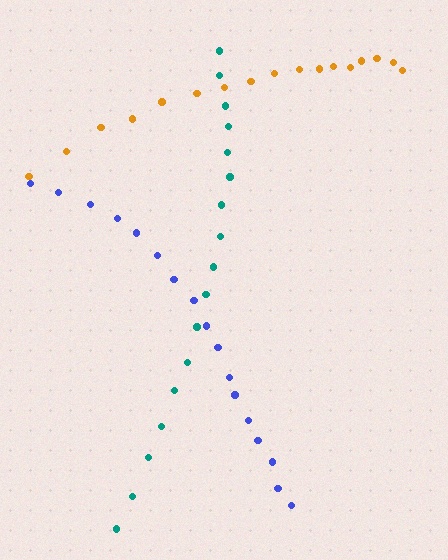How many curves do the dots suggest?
There are 3 distinct paths.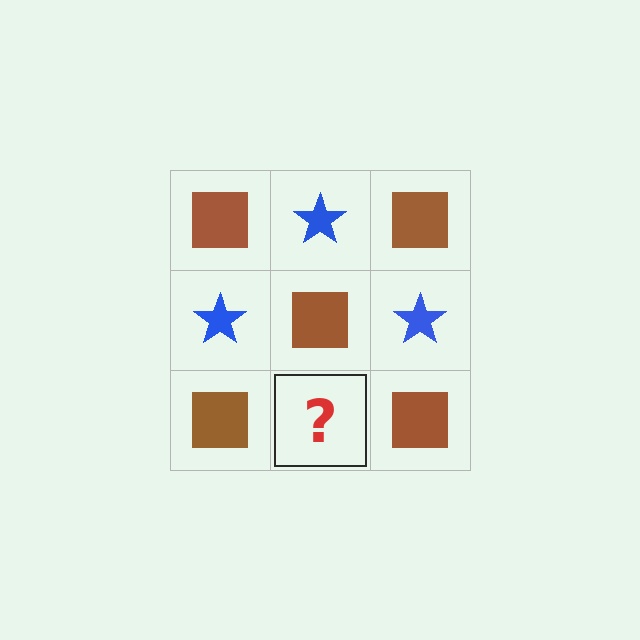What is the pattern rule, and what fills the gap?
The rule is that it alternates brown square and blue star in a checkerboard pattern. The gap should be filled with a blue star.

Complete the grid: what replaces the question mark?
The question mark should be replaced with a blue star.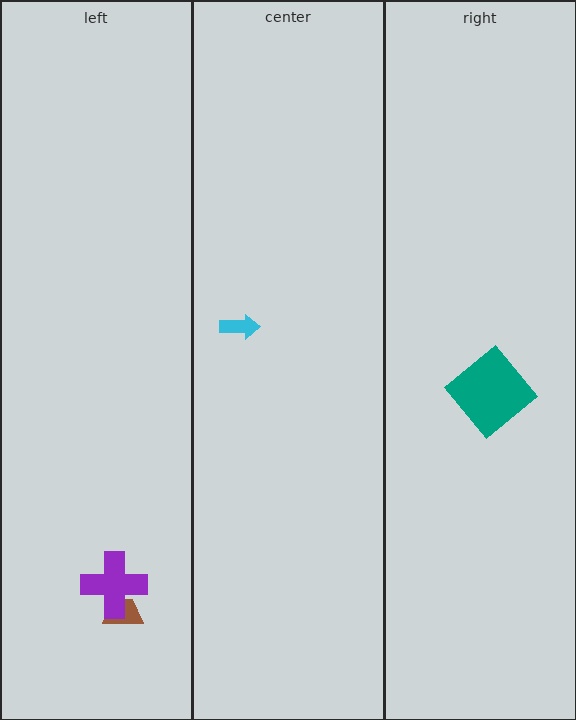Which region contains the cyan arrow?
The center region.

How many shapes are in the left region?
2.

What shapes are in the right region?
The teal diamond.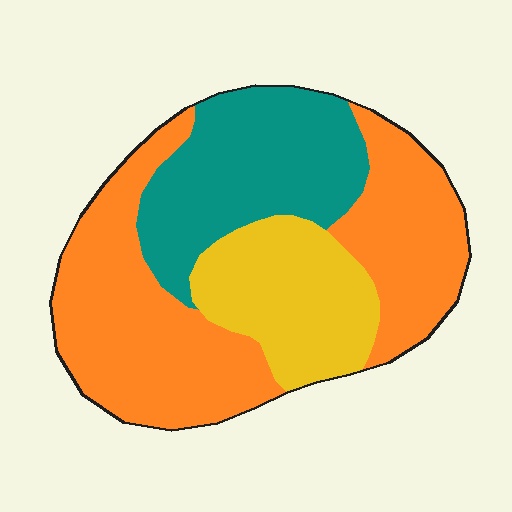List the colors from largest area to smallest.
From largest to smallest: orange, teal, yellow.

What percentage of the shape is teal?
Teal takes up between a sixth and a third of the shape.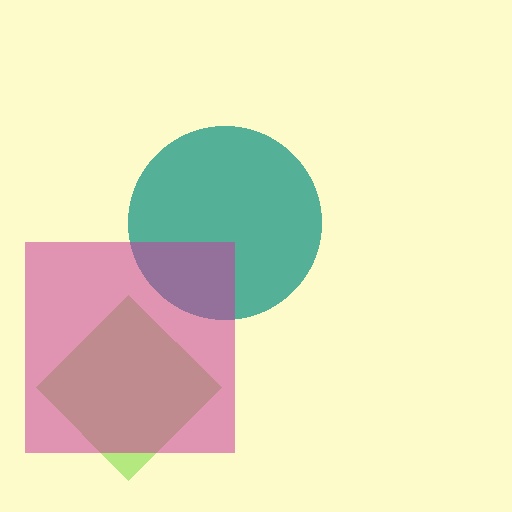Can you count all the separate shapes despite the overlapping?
Yes, there are 3 separate shapes.